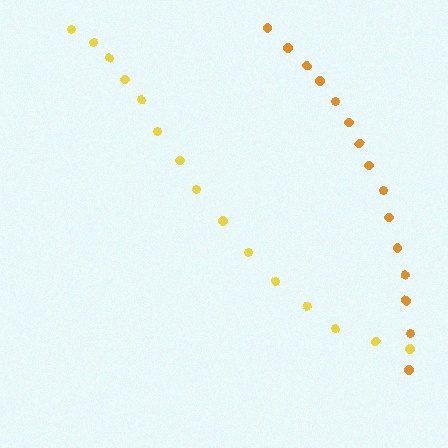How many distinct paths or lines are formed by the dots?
There are 2 distinct paths.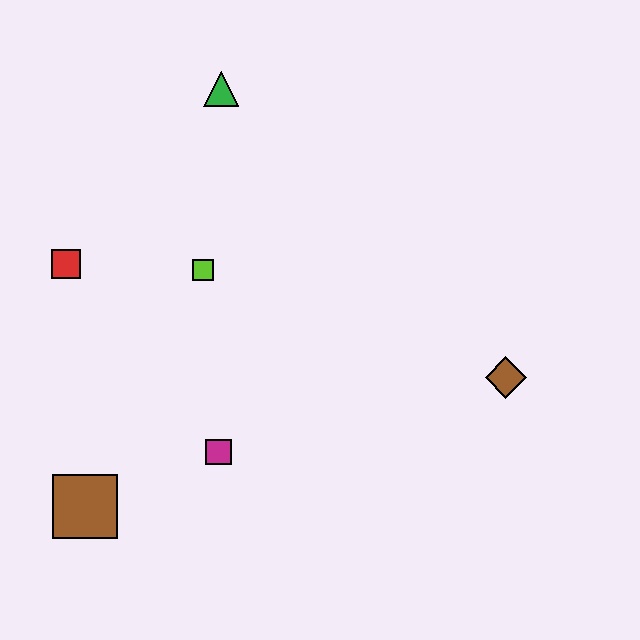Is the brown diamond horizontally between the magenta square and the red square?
No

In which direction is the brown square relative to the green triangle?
The brown square is below the green triangle.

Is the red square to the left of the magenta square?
Yes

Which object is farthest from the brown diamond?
The red square is farthest from the brown diamond.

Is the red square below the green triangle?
Yes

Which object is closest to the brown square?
The magenta square is closest to the brown square.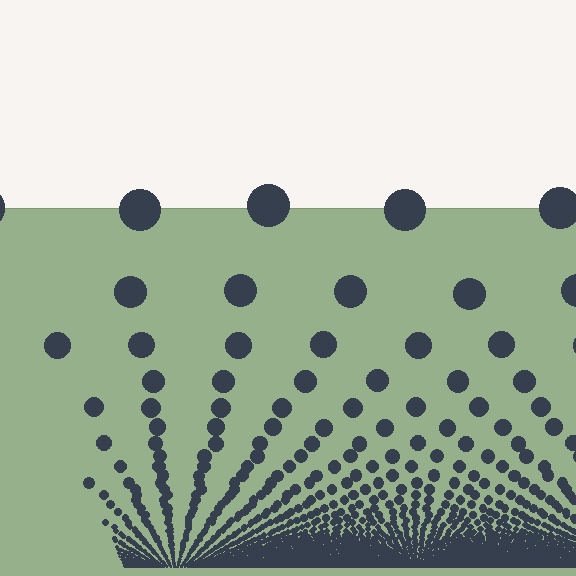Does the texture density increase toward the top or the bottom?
Density increases toward the bottom.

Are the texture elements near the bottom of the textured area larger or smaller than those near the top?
Smaller. The gradient is inverted — elements near the bottom are smaller and denser.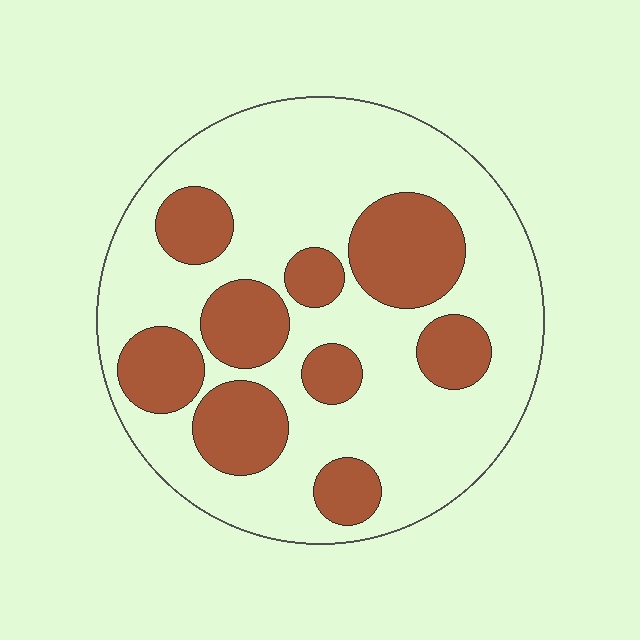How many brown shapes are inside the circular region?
9.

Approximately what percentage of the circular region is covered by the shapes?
Approximately 30%.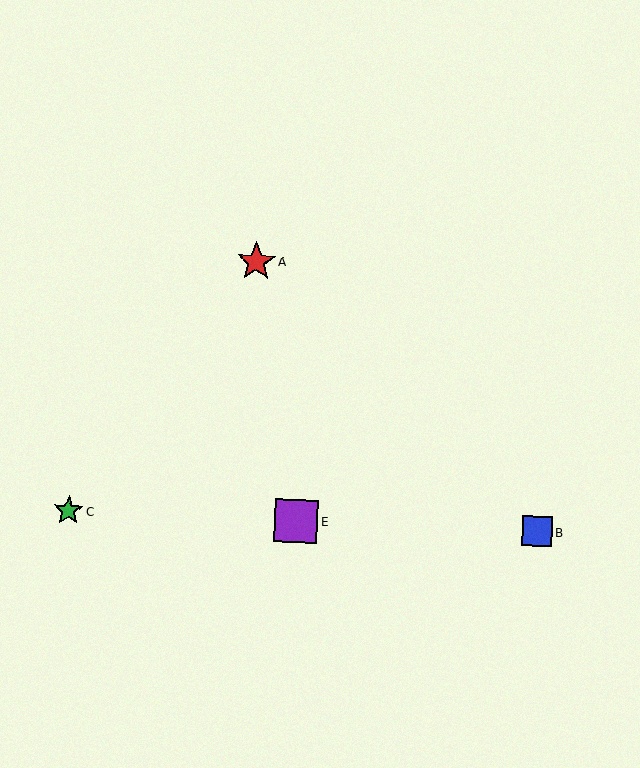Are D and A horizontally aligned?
No, D is at y≈520 and A is at y≈261.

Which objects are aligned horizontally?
Objects B, C, D, E are aligned horizontally.